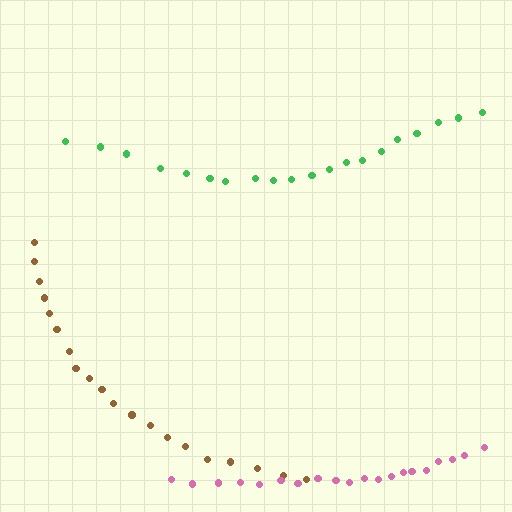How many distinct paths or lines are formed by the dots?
There are 3 distinct paths.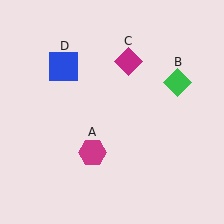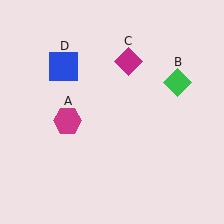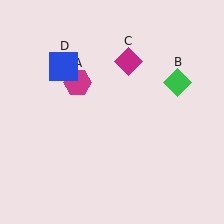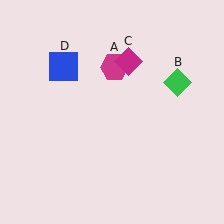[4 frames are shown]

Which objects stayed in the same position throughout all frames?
Green diamond (object B) and magenta diamond (object C) and blue square (object D) remained stationary.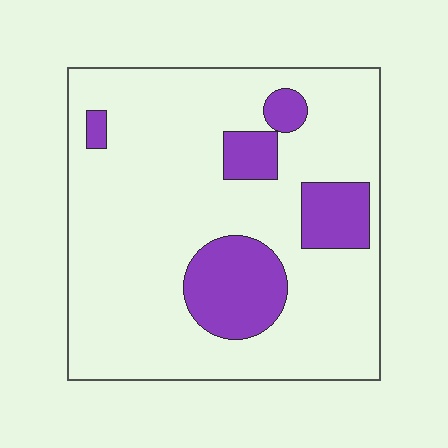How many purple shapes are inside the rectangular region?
5.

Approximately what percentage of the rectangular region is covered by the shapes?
Approximately 20%.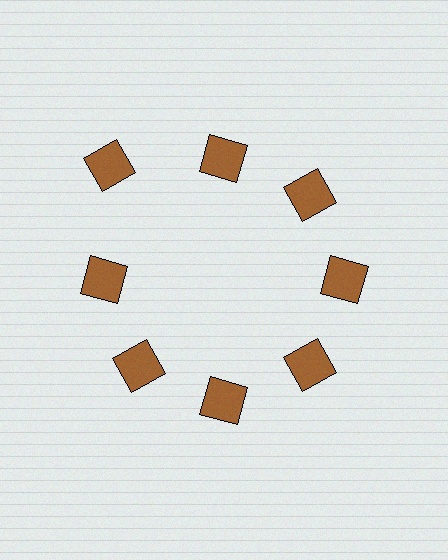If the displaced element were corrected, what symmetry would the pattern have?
It would have 8-fold rotational symmetry — the pattern would map onto itself every 45 degrees.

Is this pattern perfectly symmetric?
No. The 8 brown squares are arranged in a ring, but one element near the 10 o'clock position is pushed outward from the center, breaking the 8-fold rotational symmetry.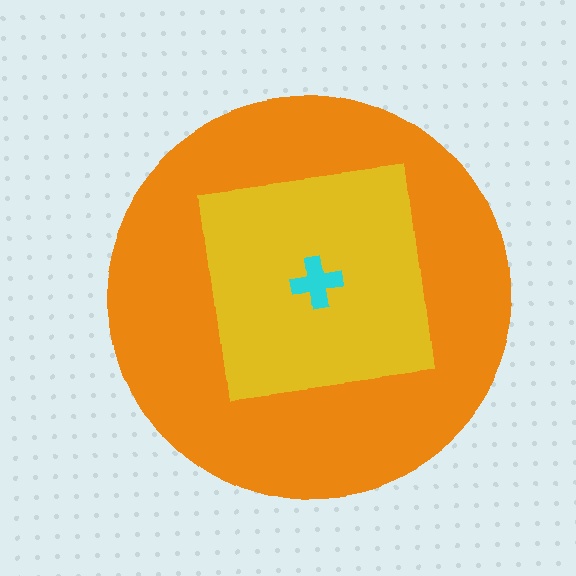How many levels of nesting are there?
3.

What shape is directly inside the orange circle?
The yellow square.